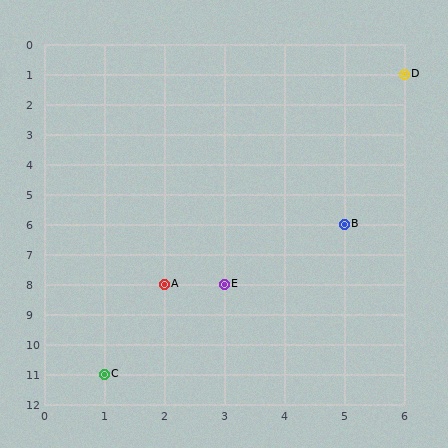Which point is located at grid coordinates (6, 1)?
Point D is at (6, 1).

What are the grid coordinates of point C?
Point C is at grid coordinates (1, 11).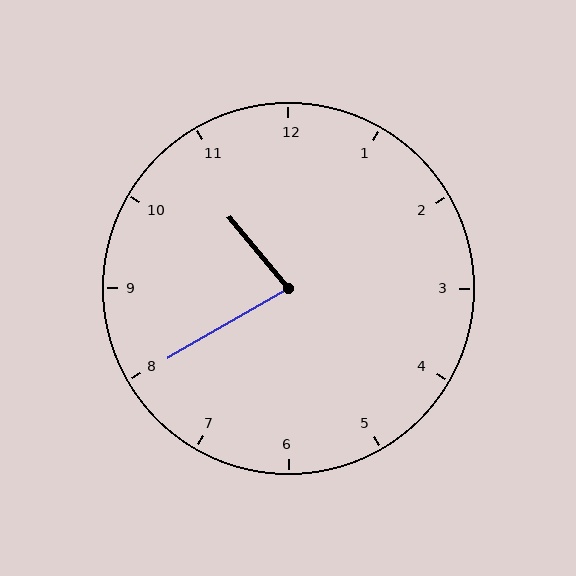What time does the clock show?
10:40.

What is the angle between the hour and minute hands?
Approximately 80 degrees.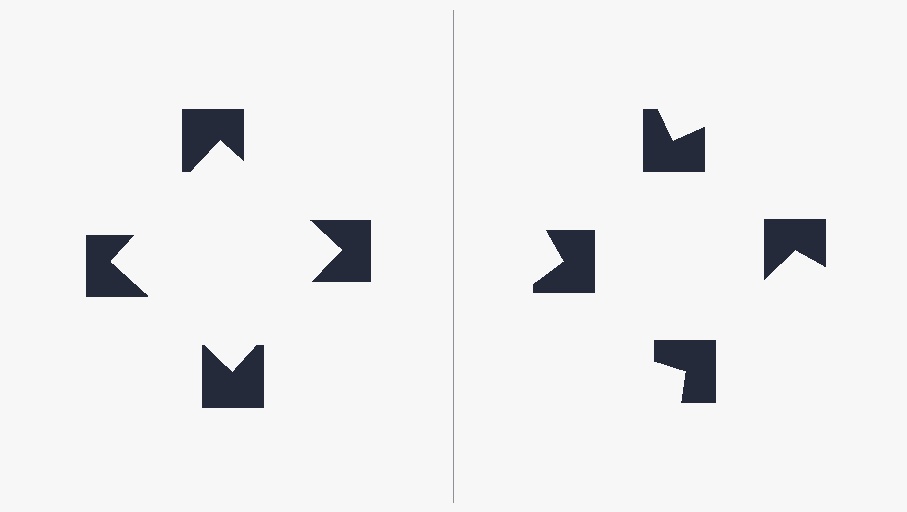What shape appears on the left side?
An illusory square.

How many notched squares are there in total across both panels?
8 — 4 on each side.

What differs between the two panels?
The notched squares are positioned identically on both sides; only the wedge orientations differ. On the left they align to a square; on the right they are misaligned.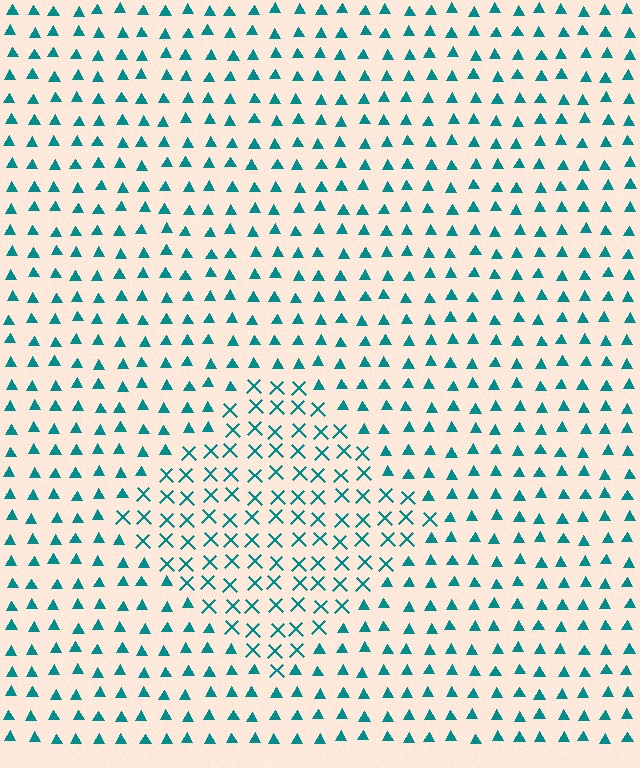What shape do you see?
I see a diamond.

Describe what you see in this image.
The image is filled with small teal elements arranged in a uniform grid. A diamond-shaped region contains X marks, while the surrounding area contains triangles. The boundary is defined purely by the change in element shape.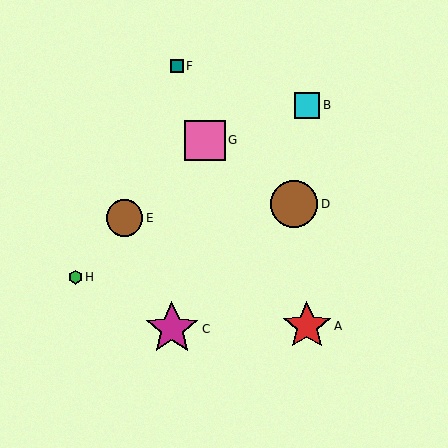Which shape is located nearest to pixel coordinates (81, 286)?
The green hexagon (labeled H) at (75, 277) is nearest to that location.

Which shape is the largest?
The magenta star (labeled C) is the largest.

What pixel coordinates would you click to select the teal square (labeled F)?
Click at (177, 66) to select the teal square F.